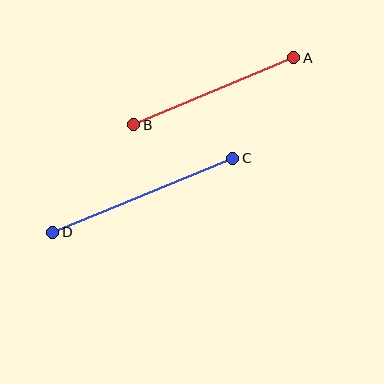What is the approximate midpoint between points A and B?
The midpoint is at approximately (214, 91) pixels.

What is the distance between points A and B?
The distance is approximately 174 pixels.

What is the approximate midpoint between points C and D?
The midpoint is at approximately (143, 195) pixels.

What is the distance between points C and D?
The distance is approximately 194 pixels.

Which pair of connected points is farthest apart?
Points C and D are farthest apart.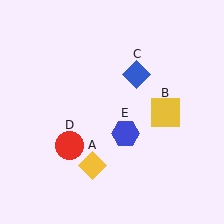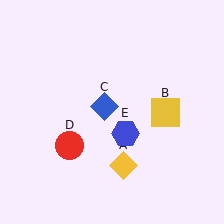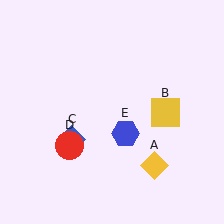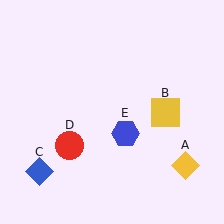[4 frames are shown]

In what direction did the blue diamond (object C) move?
The blue diamond (object C) moved down and to the left.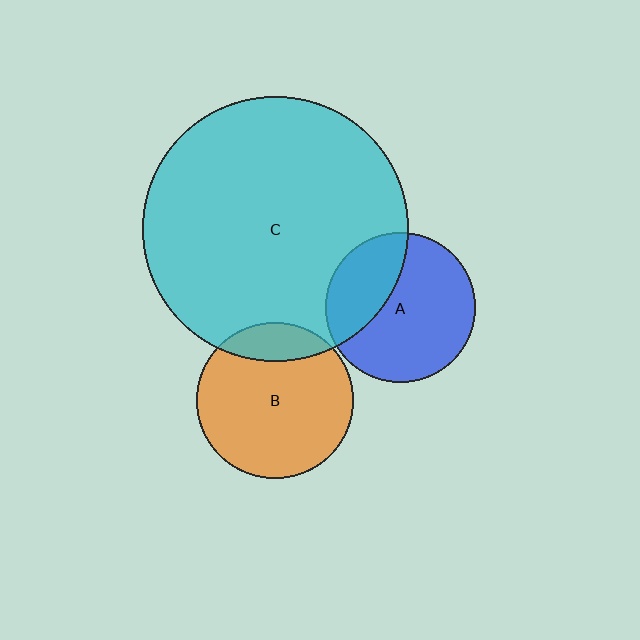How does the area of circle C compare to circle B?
Approximately 2.9 times.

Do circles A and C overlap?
Yes.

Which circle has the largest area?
Circle C (cyan).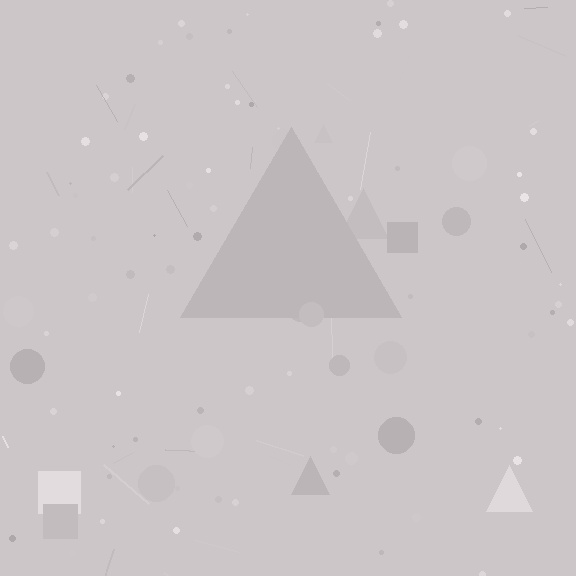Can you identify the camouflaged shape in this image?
The camouflaged shape is a triangle.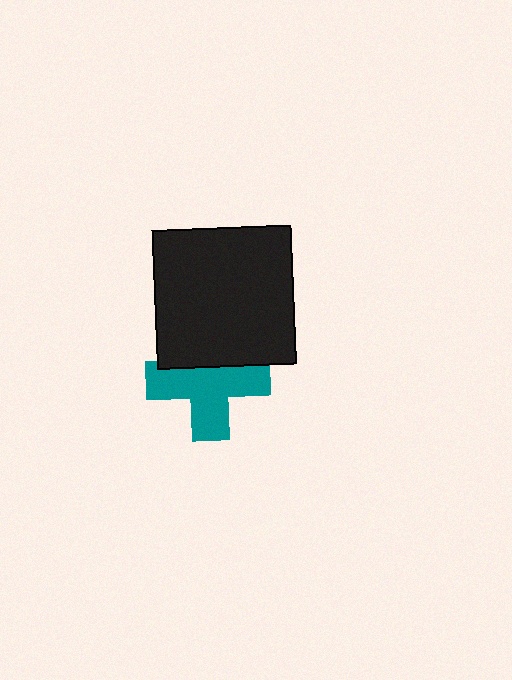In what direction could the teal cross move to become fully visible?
The teal cross could move down. That would shift it out from behind the black square entirely.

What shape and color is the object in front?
The object in front is a black square.